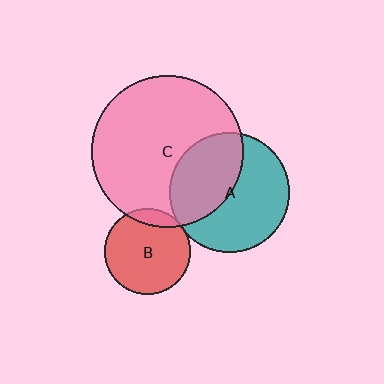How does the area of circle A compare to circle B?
Approximately 1.9 times.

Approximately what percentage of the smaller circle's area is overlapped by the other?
Approximately 5%.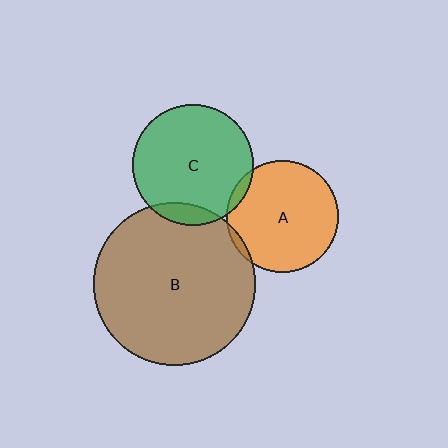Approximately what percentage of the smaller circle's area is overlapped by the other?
Approximately 10%.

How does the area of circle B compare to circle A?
Approximately 2.1 times.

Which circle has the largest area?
Circle B (brown).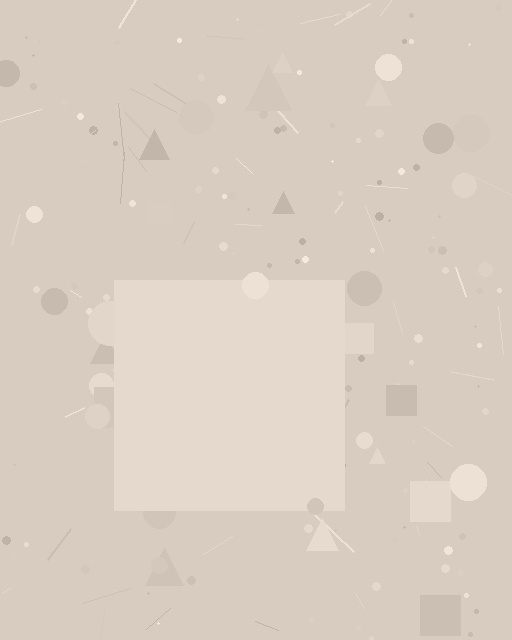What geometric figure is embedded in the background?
A square is embedded in the background.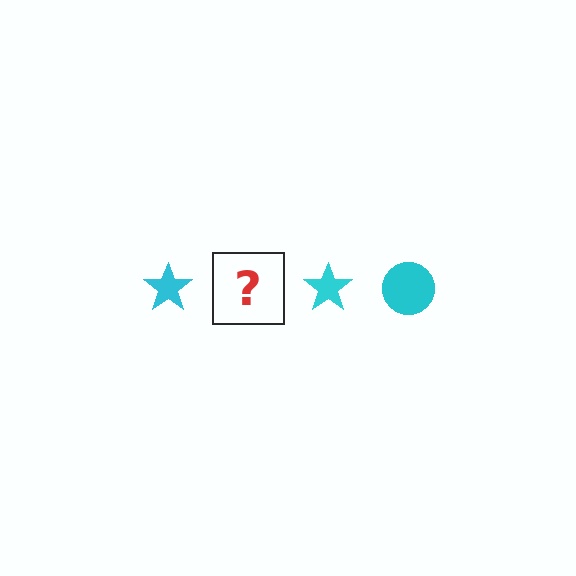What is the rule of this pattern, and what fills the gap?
The rule is that the pattern cycles through star, circle shapes in cyan. The gap should be filled with a cyan circle.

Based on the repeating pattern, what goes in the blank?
The blank should be a cyan circle.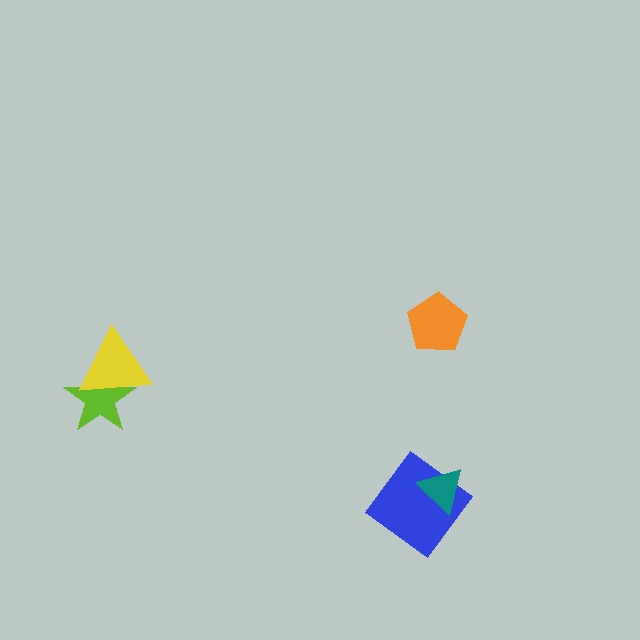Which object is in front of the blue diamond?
The teal triangle is in front of the blue diamond.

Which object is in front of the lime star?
The yellow triangle is in front of the lime star.